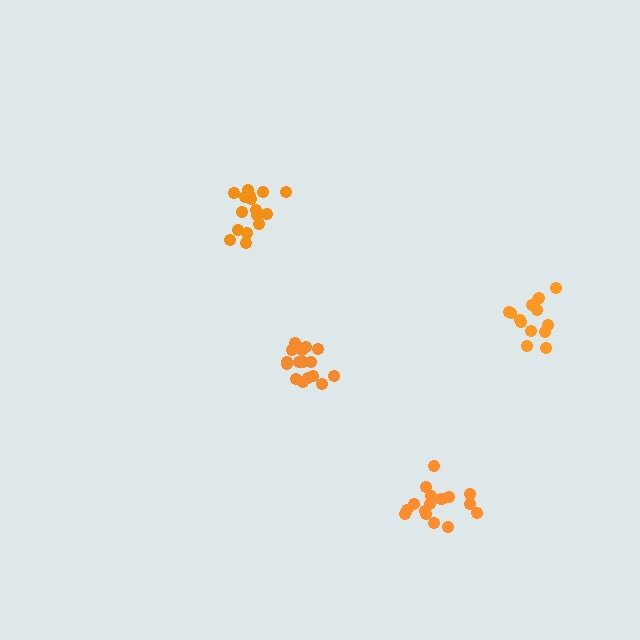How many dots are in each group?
Group 1: 16 dots, Group 2: 15 dots, Group 3: 17 dots, Group 4: 16 dots (64 total).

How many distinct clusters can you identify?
There are 4 distinct clusters.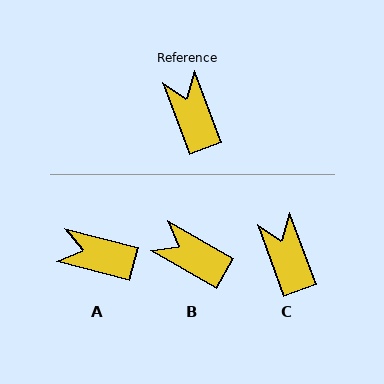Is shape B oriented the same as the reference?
No, it is off by about 40 degrees.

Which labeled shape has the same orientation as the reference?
C.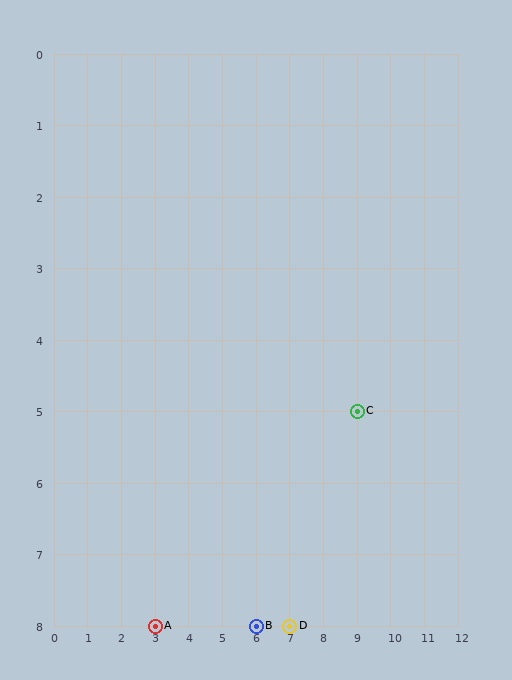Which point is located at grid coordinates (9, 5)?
Point C is at (9, 5).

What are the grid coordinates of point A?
Point A is at grid coordinates (3, 8).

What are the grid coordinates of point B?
Point B is at grid coordinates (6, 8).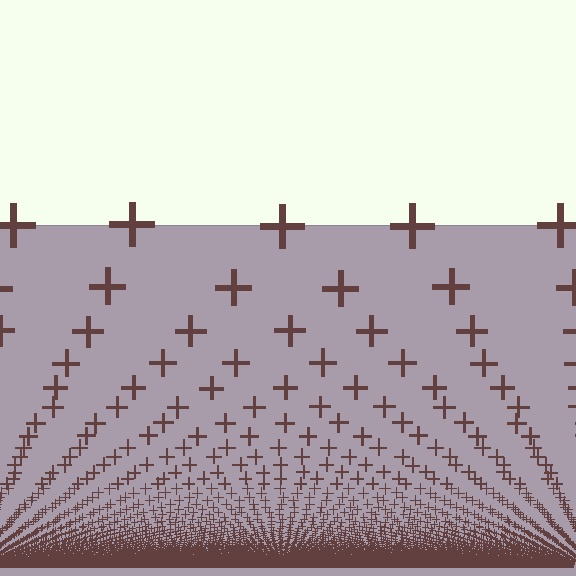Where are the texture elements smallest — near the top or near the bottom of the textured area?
Near the bottom.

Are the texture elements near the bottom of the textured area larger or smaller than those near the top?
Smaller. The gradient is inverted — elements near the bottom are smaller and denser.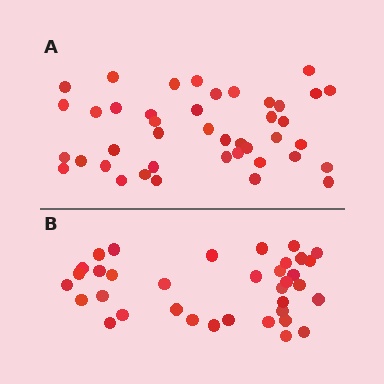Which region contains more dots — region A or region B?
Region A (the top region) has more dots.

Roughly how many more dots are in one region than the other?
Region A has about 6 more dots than region B.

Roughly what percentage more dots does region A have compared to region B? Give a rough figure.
About 15% more.